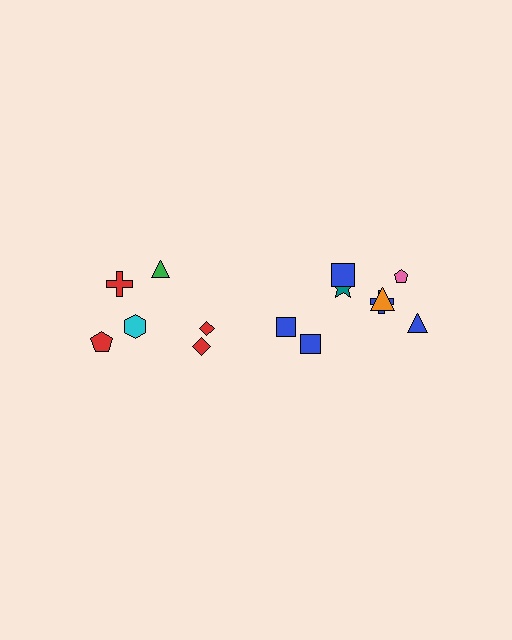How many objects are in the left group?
There are 6 objects.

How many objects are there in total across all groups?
There are 14 objects.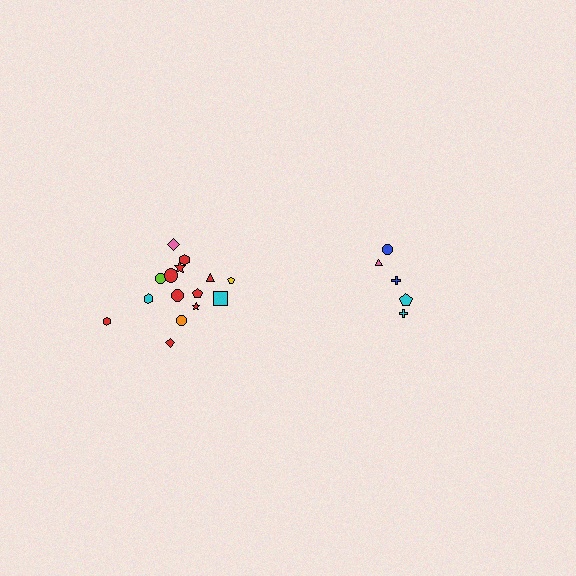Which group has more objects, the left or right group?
The left group.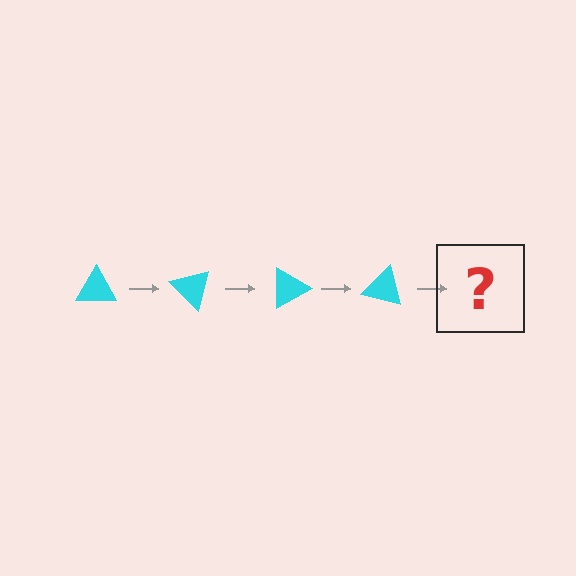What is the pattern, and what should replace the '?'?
The pattern is that the triangle rotates 45 degrees each step. The '?' should be a cyan triangle rotated 180 degrees.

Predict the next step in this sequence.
The next step is a cyan triangle rotated 180 degrees.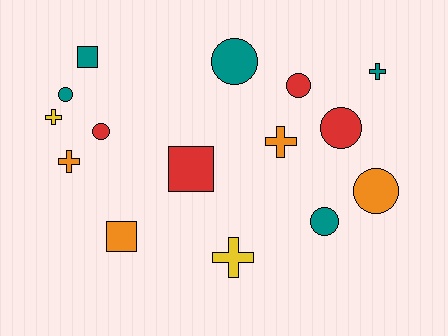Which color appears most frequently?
Teal, with 5 objects.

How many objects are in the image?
There are 15 objects.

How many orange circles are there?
There is 1 orange circle.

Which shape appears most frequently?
Circle, with 7 objects.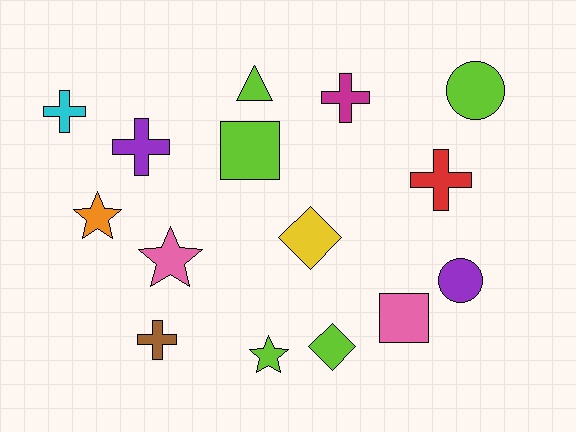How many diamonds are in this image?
There are 2 diamonds.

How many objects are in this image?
There are 15 objects.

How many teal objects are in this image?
There are no teal objects.